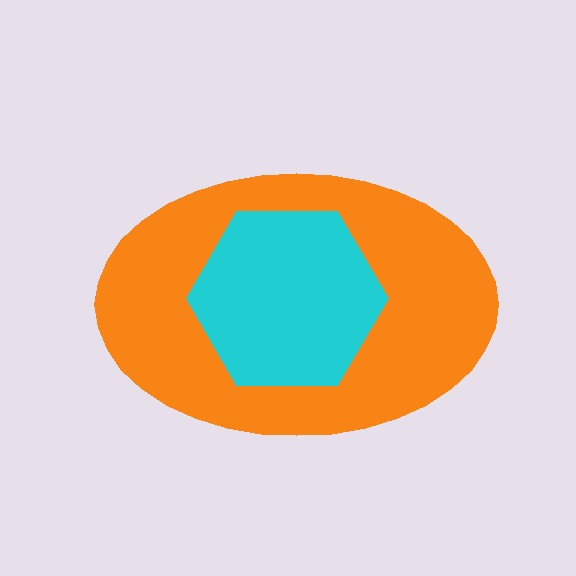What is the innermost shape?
The cyan hexagon.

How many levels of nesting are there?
2.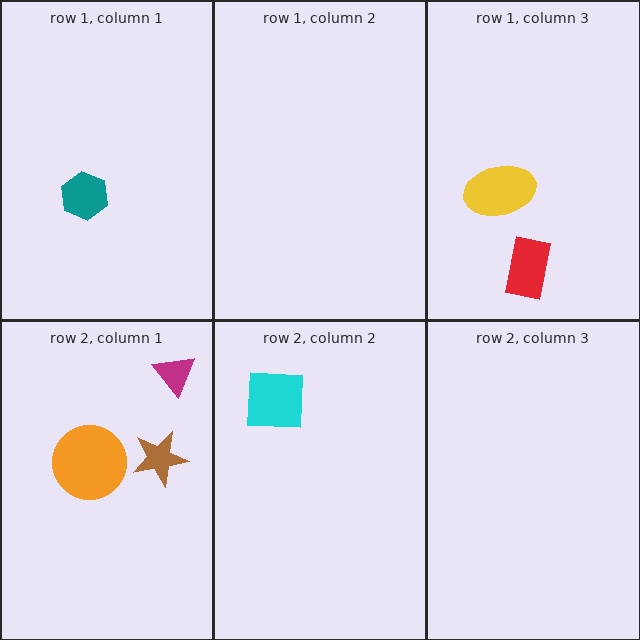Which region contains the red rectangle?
The row 1, column 3 region.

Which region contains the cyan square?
The row 2, column 2 region.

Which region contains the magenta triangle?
The row 2, column 1 region.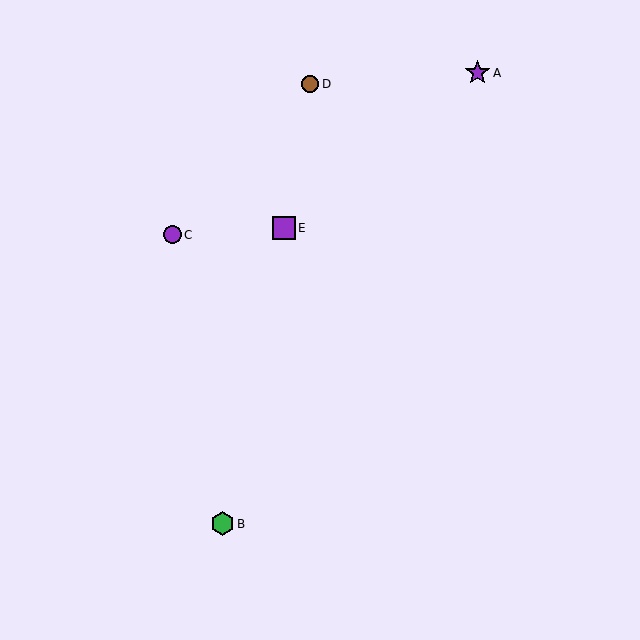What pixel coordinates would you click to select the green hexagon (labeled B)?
Click at (223, 524) to select the green hexagon B.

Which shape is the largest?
The purple star (labeled A) is the largest.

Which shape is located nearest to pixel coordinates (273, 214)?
The purple square (labeled E) at (284, 228) is nearest to that location.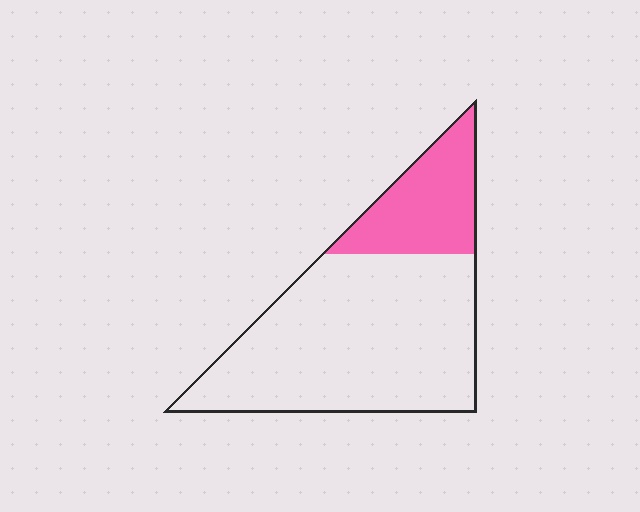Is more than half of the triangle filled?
No.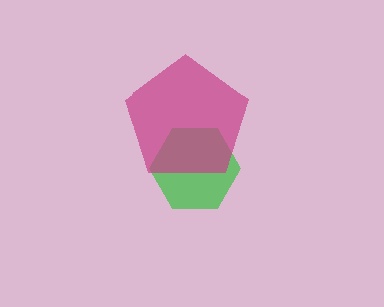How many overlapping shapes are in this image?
There are 2 overlapping shapes in the image.